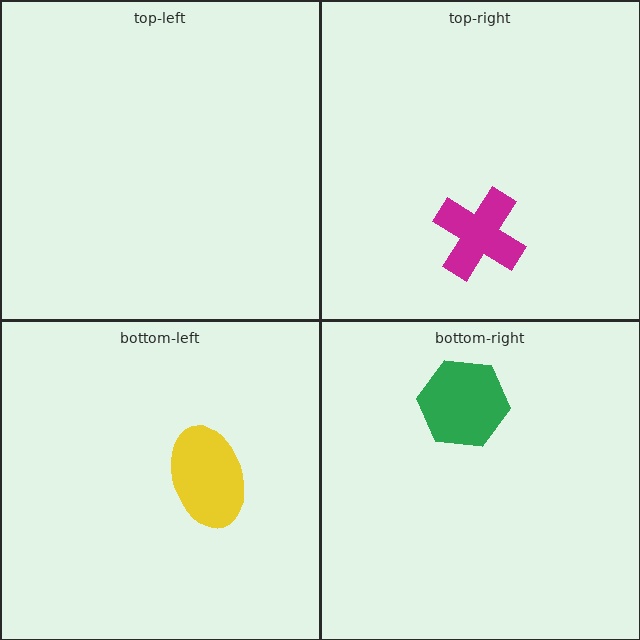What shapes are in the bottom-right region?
The green hexagon.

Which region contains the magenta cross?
The top-right region.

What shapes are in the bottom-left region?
The yellow ellipse.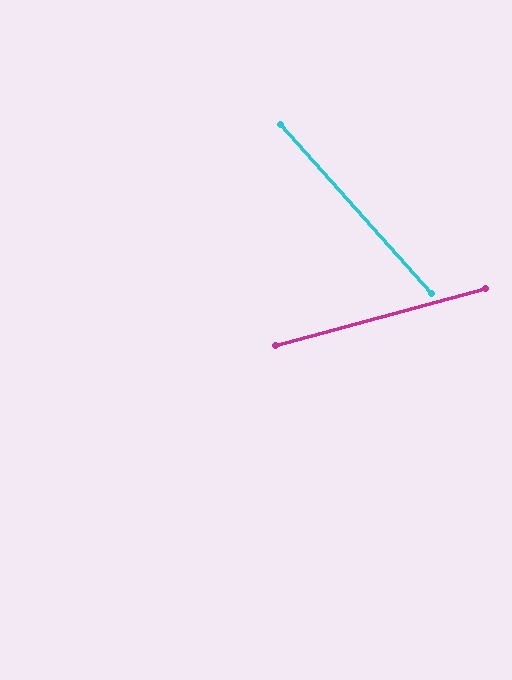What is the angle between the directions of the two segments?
Approximately 63 degrees.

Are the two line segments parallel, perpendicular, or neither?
Neither parallel nor perpendicular — they differ by about 63°.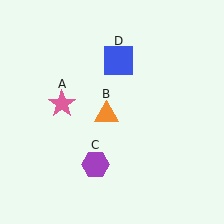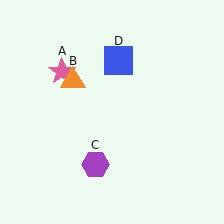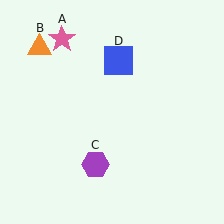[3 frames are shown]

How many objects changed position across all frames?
2 objects changed position: pink star (object A), orange triangle (object B).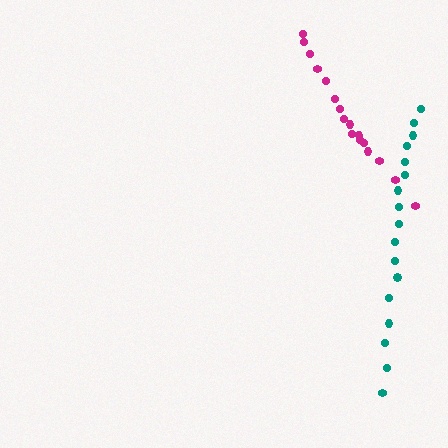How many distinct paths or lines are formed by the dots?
There are 2 distinct paths.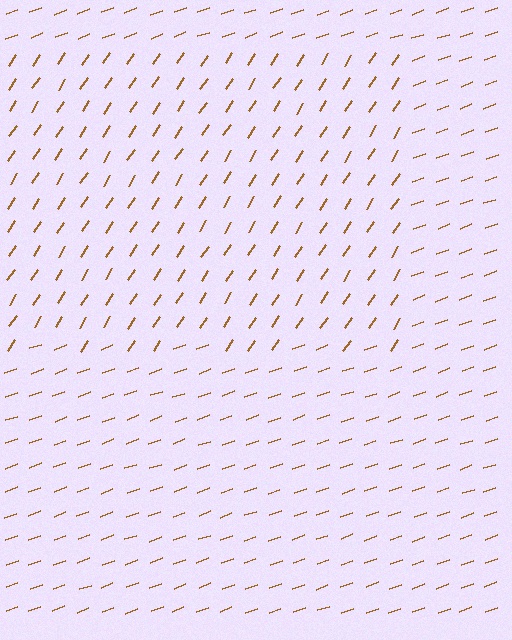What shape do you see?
I see a rectangle.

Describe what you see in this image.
The image is filled with small brown line segments. A rectangle region in the image has lines oriented differently from the surrounding lines, creating a visible texture boundary.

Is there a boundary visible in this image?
Yes, there is a texture boundary formed by a change in line orientation.